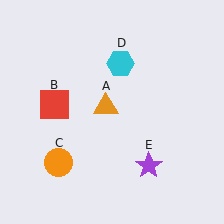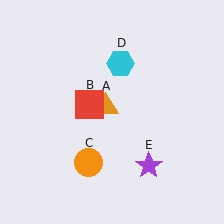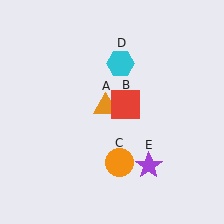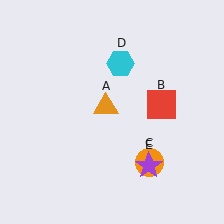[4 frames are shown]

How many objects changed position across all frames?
2 objects changed position: red square (object B), orange circle (object C).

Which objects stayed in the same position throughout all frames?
Orange triangle (object A) and cyan hexagon (object D) and purple star (object E) remained stationary.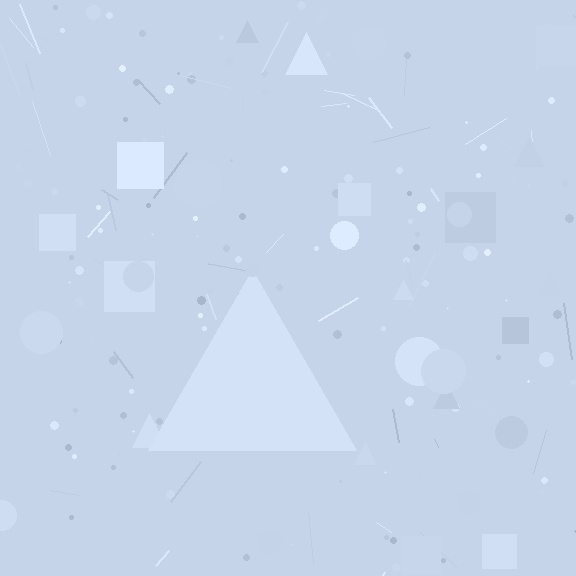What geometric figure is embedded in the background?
A triangle is embedded in the background.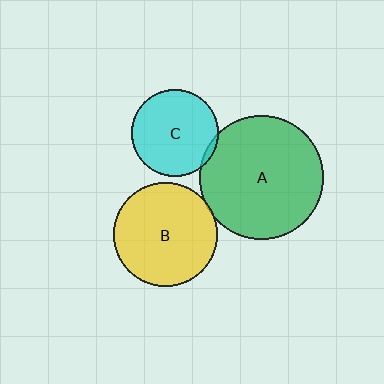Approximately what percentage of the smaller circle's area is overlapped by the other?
Approximately 5%.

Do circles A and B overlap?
Yes.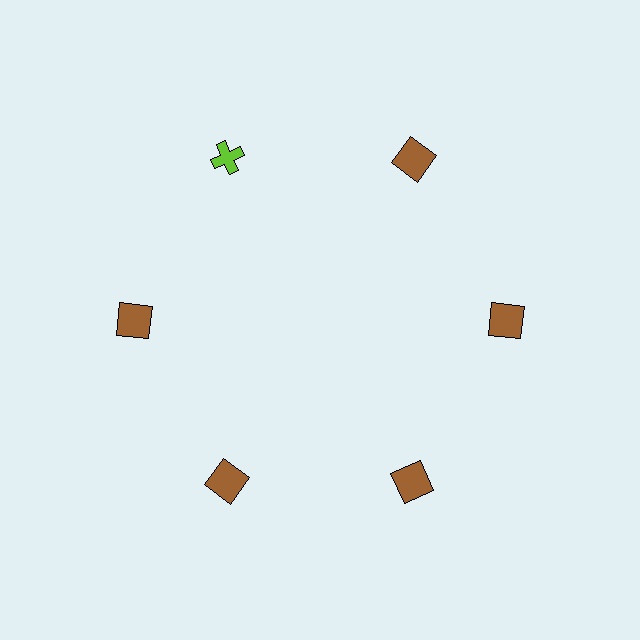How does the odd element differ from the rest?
It differs in both color (lime instead of brown) and shape (cross instead of square).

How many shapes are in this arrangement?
There are 6 shapes arranged in a ring pattern.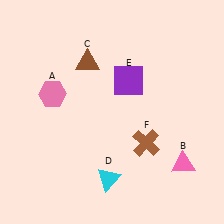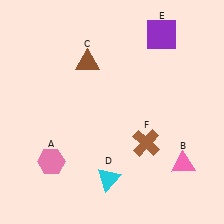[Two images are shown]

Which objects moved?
The objects that moved are: the pink hexagon (A), the purple square (E).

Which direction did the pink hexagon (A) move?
The pink hexagon (A) moved down.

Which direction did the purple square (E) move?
The purple square (E) moved up.